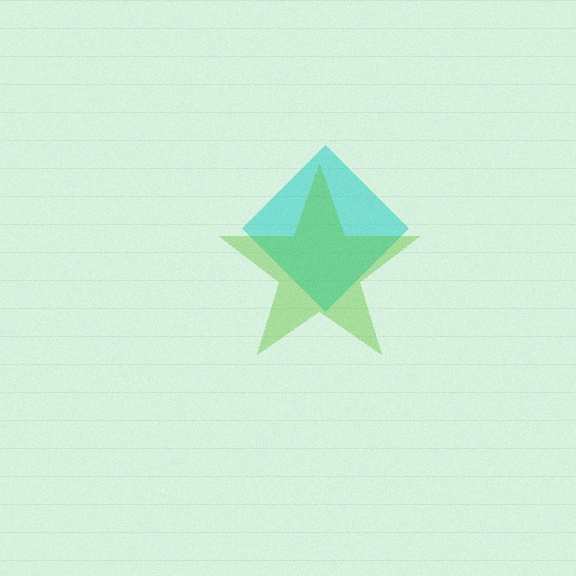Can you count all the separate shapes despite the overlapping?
Yes, there are 2 separate shapes.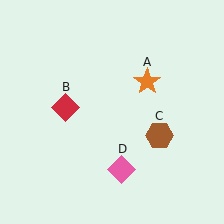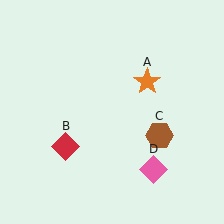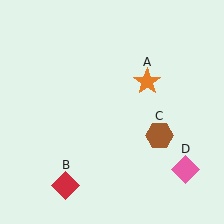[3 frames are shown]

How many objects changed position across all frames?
2 objects changed position: red diamond (object B), pink diamond (object D).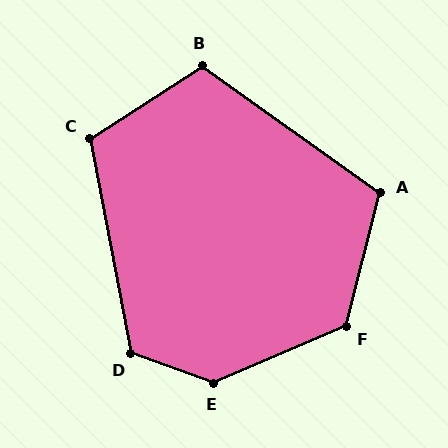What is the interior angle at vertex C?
Approximately 112 degrees (obtuse).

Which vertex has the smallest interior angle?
A, at approximately 111 degrees.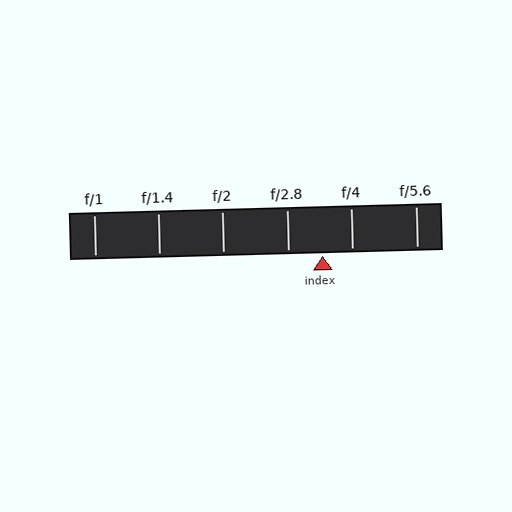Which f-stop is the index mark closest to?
The index mark is closest to f/4.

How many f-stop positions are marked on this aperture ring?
There are 6 f-stop positions marked.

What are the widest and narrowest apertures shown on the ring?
The widest aperture shown is f/1 and the narrowest is f/5.6.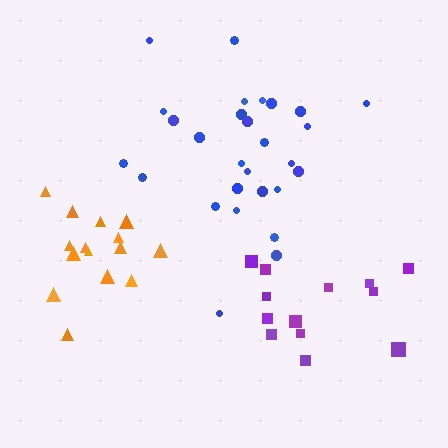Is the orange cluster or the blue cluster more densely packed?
Orange.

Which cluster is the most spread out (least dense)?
Purple.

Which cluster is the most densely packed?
Orange.